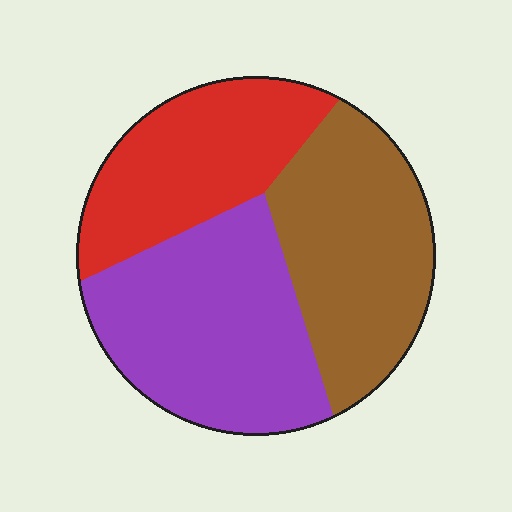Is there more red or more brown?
Brown.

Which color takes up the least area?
Red, at roughly 30%.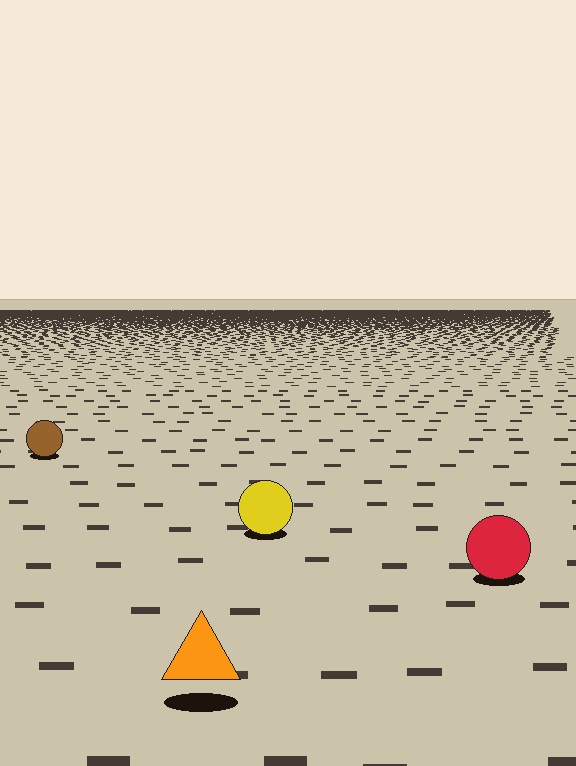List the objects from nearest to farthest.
From nearest to farthest: the orange triangle, the red circle, the yellow circle, the brown circle.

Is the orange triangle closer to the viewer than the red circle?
Yes. The orange triangle is closer — you can tell from the texture gradient: the ground texture is coarser near it.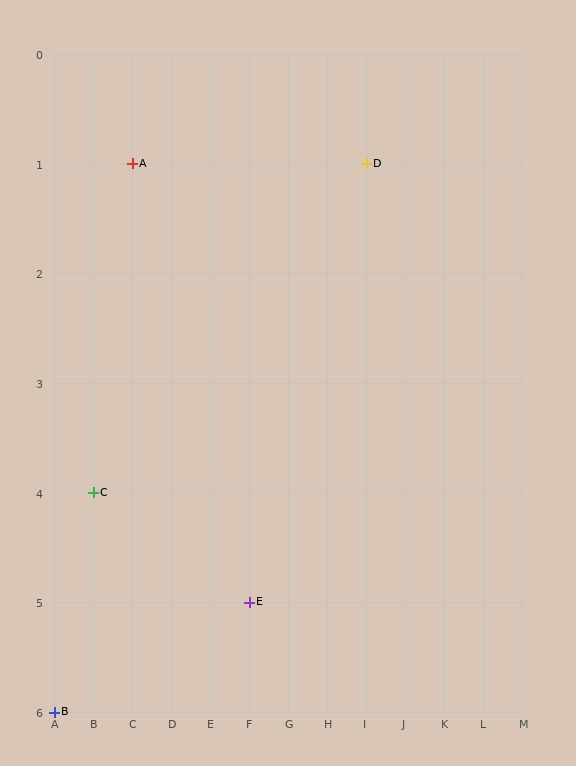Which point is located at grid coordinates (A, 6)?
Point B is at (A, 6).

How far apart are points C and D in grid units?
Points C and D are 7 columns and 3 rows apart (about 7.6 grid units diagonally).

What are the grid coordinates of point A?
Point A is at grid coordinates (C, 1).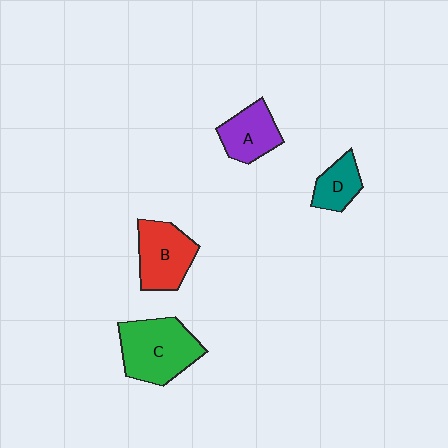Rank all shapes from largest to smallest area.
From largest to smallest: C (green), B (red), A (purple), D (teal).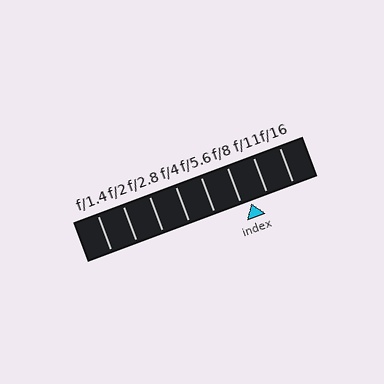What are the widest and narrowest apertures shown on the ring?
The widest aperture shown is f/1.4 and the narrowest is f/16.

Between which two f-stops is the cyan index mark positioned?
The index mark is between f/8 and f/11.